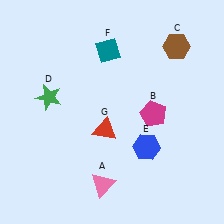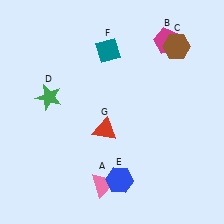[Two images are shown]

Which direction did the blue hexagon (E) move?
The blue hexagon (E) moved down.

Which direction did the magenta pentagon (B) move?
The magenta pentagon (B) moved up.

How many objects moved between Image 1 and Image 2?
2 objects moved between the two images.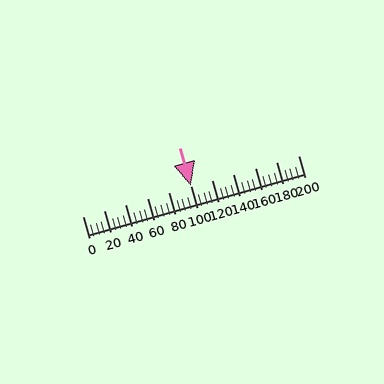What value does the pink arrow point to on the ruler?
The pink arrow points to approximately 100.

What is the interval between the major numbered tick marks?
The major tick marks are spaced 20 units apart.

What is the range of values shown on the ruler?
The ruler shows values from 0 to 200.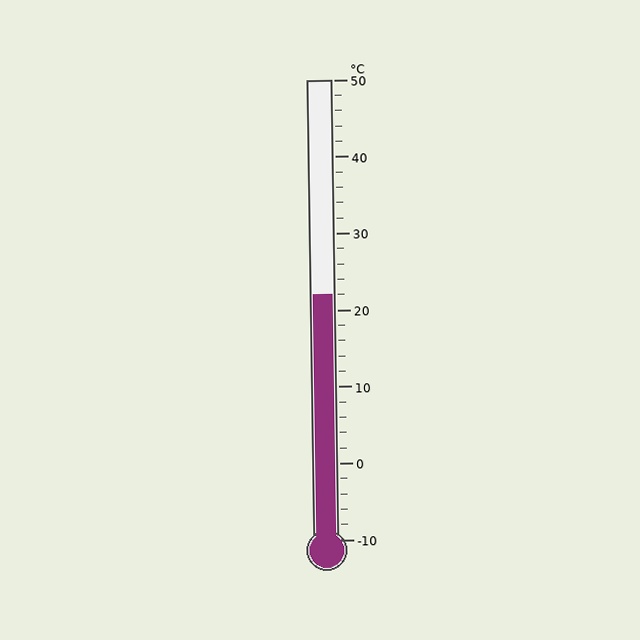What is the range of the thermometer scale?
The thermometer scale ranges from -10°C to 50°C.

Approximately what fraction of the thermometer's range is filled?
The thermometer is filled to approximately 55% of its range.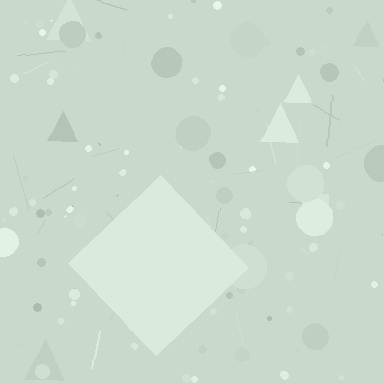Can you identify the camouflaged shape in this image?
The camouflaged shape is a diamond.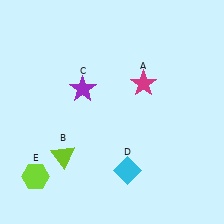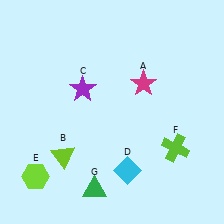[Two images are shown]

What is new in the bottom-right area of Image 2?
A lime cross (F) was added in the bottom-right area of Image 2.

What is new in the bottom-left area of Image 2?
A green triangle (G) was added in the bottom-left area of Image 2.